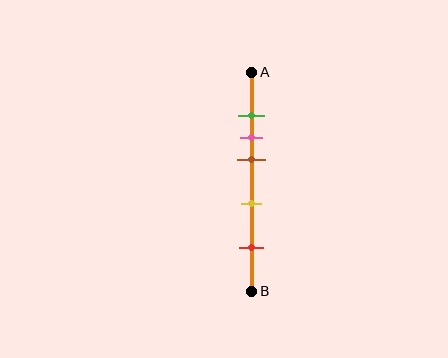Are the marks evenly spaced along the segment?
No, the marks are not evenly spaced.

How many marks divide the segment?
There are 5 marks dividing the segment.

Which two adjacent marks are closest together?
The green and pink marks are the closest adjacent pair.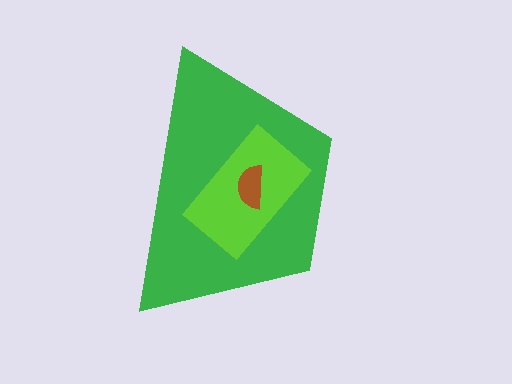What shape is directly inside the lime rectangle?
The brown semicircle.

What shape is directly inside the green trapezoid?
The lime rectangle.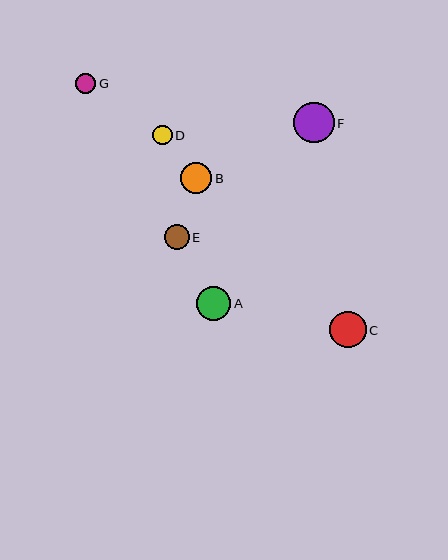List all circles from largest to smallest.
From largest to smallest: F, C, A, B, E, G, D.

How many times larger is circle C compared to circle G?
Circle C is approximately 1.8 times the size of circle G.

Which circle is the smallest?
Circle D is the smallest with a size of approximately 20 pixels.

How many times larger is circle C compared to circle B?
Circle C is approximately 1.2 times the size of circle B.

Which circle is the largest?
Circle F is the largest with a size of approximately 40 pixels.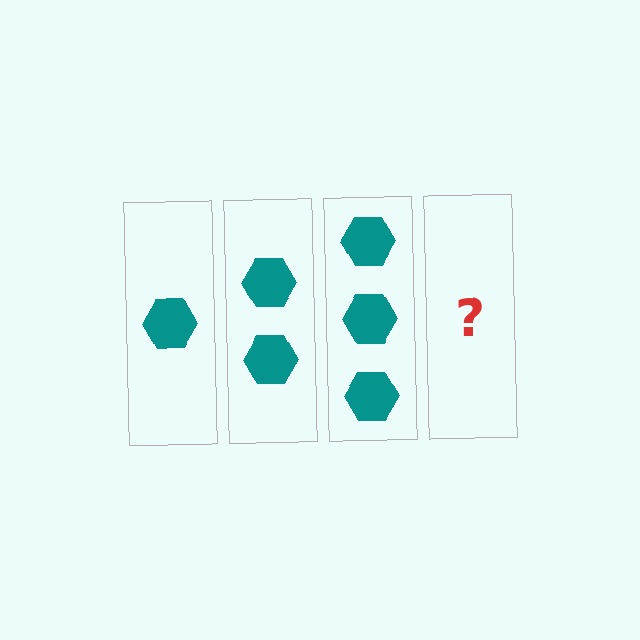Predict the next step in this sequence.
The next step is 4 hexagons.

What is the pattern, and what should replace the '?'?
The pattern is that each step adds one more hexagon. The '?' should be 4 hexagons.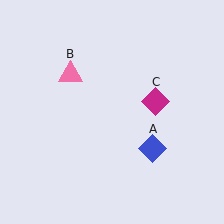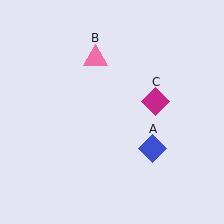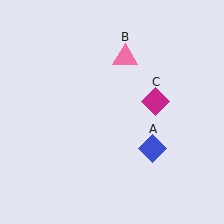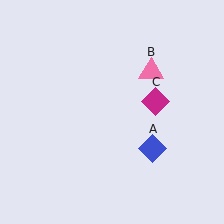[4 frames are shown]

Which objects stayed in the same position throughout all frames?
Blue diamond (object A) and magenta diamond (object C) remained stationary.